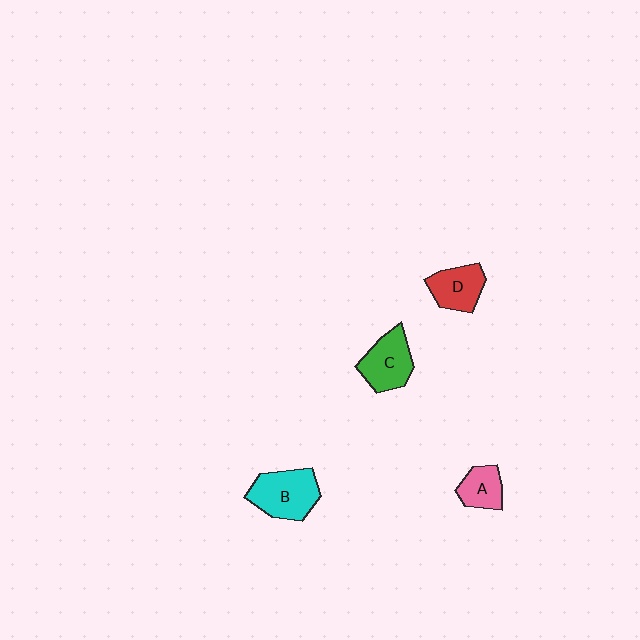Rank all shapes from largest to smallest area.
From largest to smallest: B (cyan), C (green), D (red), A (pink).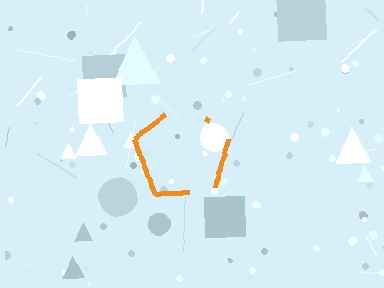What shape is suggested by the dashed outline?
The dashed outline suggests a pentagon.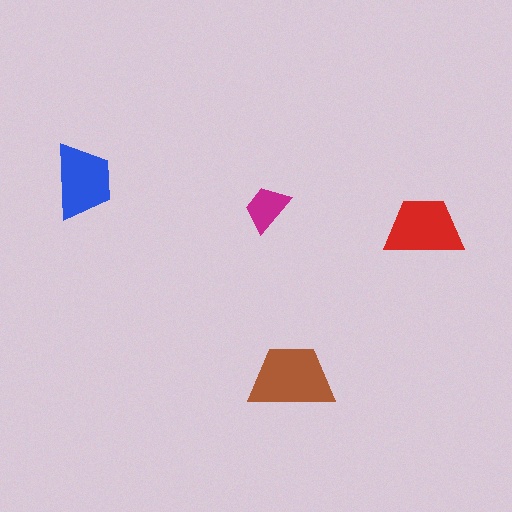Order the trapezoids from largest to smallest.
the brown one, the red one, the blue one, the magenta one.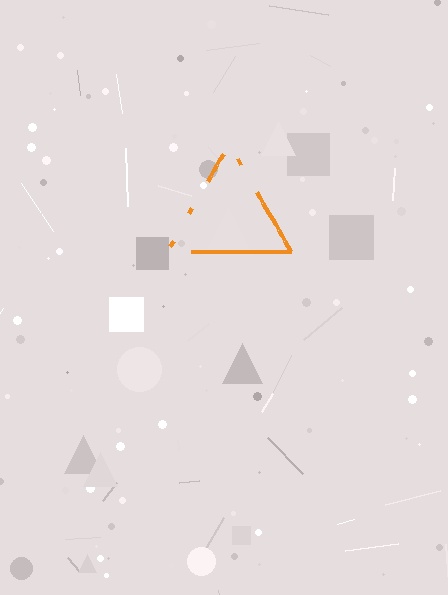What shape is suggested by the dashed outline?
The dashed outline suggests a triangle.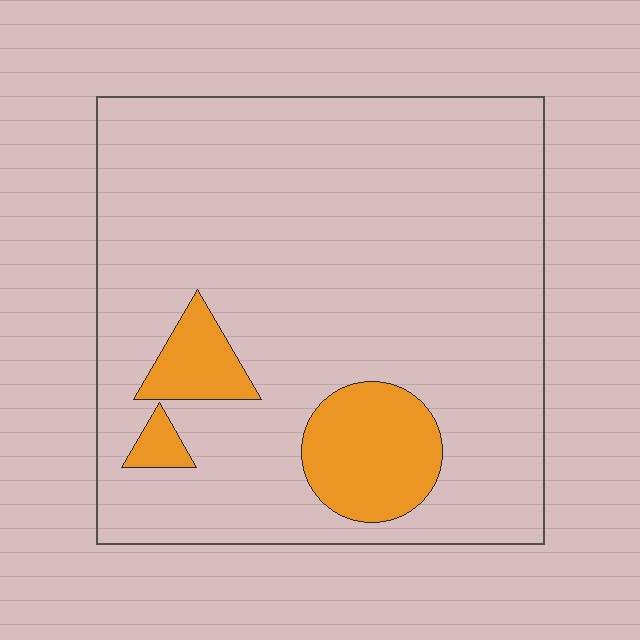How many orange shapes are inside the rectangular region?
3.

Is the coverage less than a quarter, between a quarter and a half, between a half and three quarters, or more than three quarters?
Less than a quarter.